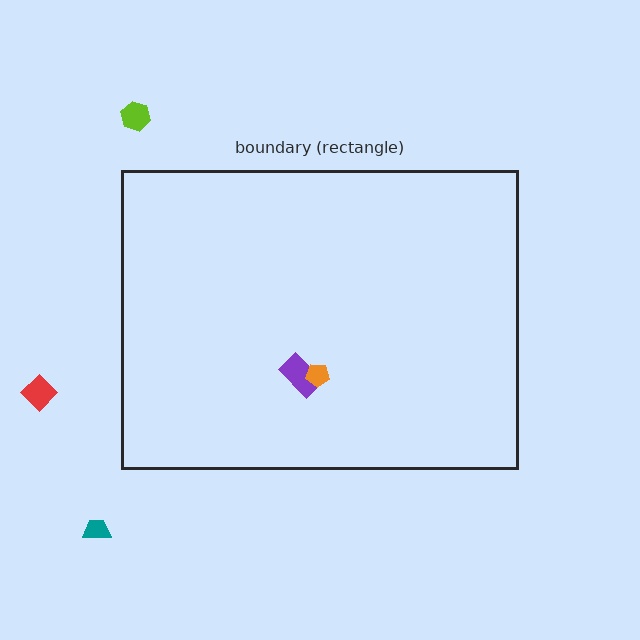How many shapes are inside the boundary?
2 inside, 3 outside.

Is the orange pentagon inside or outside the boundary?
Inside.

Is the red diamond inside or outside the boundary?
Outside.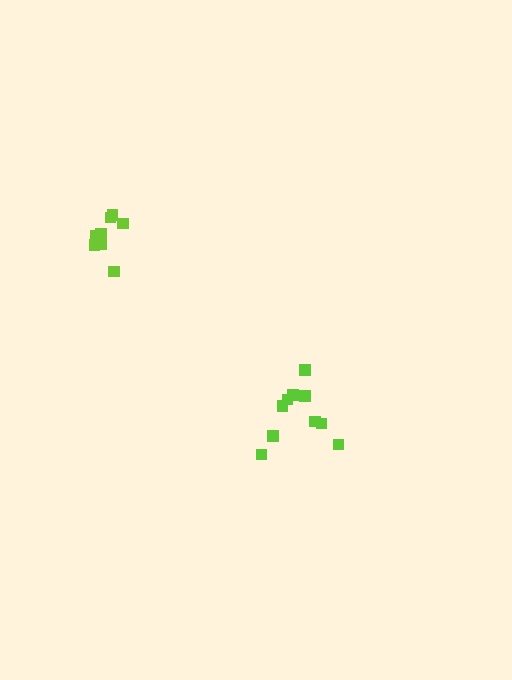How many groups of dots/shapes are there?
There are 2 groups.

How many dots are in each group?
Group 1: 10 dots, Group 2: 8 dots (18 total).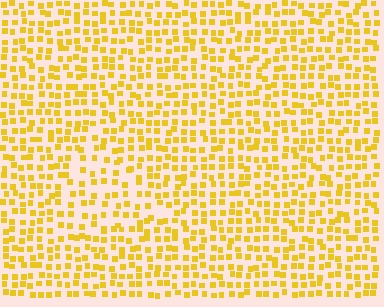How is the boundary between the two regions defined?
The boundary is defined by a change in element density (approximately 1.5x ratio). All elements are the same color, size, and shape.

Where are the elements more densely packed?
The elements are more densely packed outside the triangle boundary.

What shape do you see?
I see a triangle.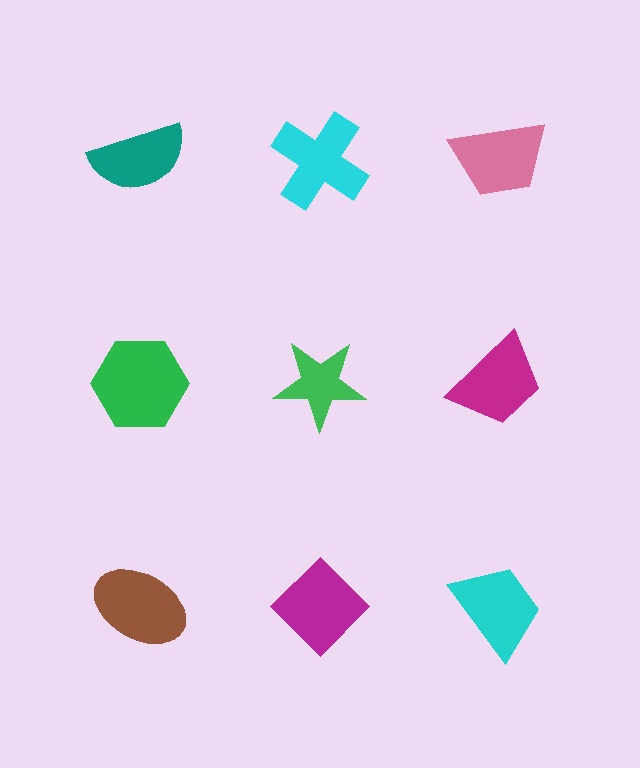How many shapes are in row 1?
3 shapes.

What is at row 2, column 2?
A green star.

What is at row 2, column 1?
A green hexagon.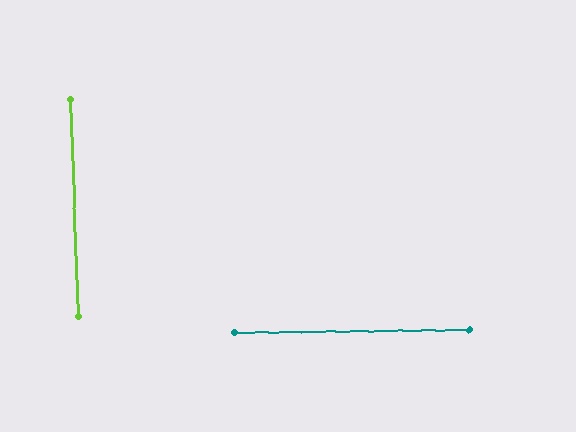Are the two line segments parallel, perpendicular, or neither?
Perpendicular — they meet at approximately 89°.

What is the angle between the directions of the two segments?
Approximately 89 degrees.